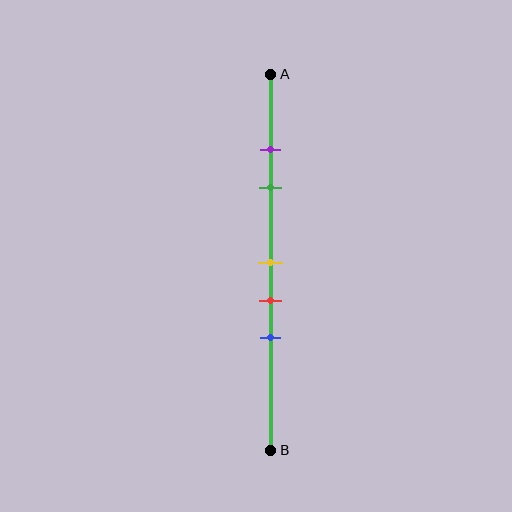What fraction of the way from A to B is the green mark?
The green mark is approximately 30% (0.3) of the way from A to B.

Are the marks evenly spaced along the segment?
No, the marks are not evenly spaced.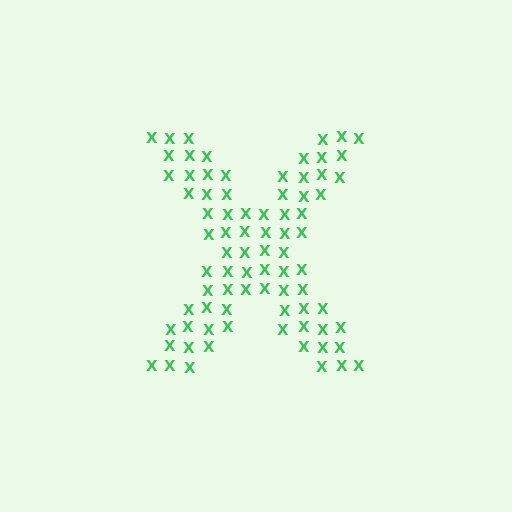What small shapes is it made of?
It is made of small letter X's.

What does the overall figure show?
The overall figure shows the letter X.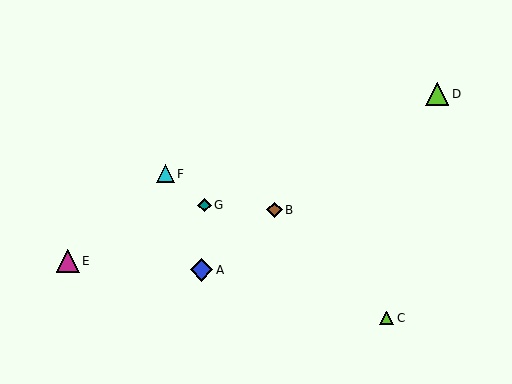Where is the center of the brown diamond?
The center of the brown diamond is at (274, 210).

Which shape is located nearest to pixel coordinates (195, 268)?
The blue diamond (labeled A) at (201, 270) is nearest to that location.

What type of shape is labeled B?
Shape B is a brown diamond.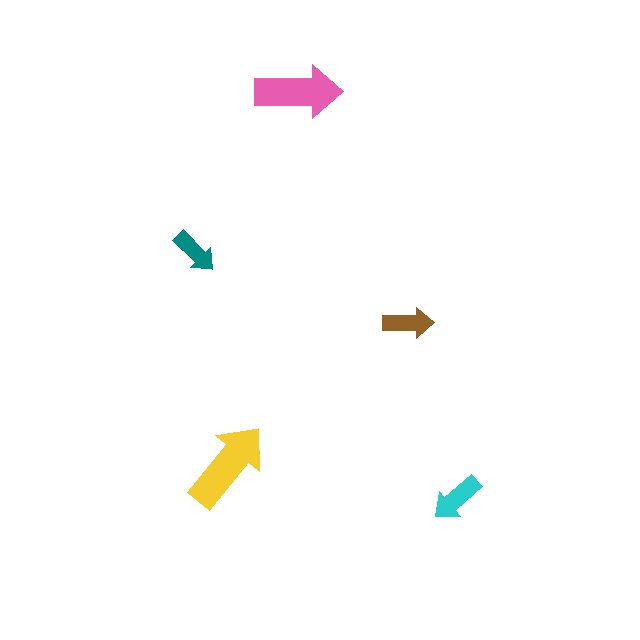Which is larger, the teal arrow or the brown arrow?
The brown one.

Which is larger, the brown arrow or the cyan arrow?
The cyan one.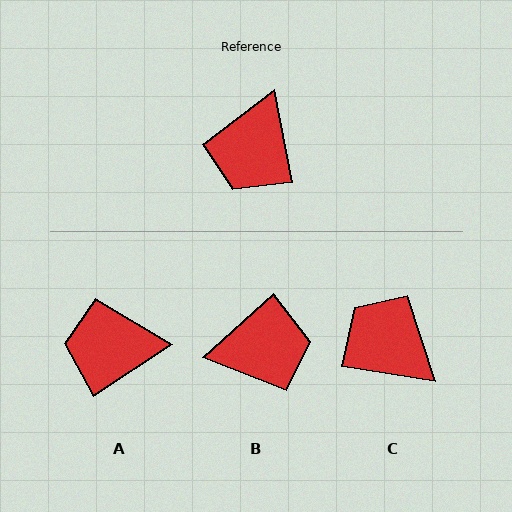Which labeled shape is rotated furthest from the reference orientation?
B, about 121 degrees away.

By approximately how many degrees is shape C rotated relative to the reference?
Approximately 110 degrees clockwise.